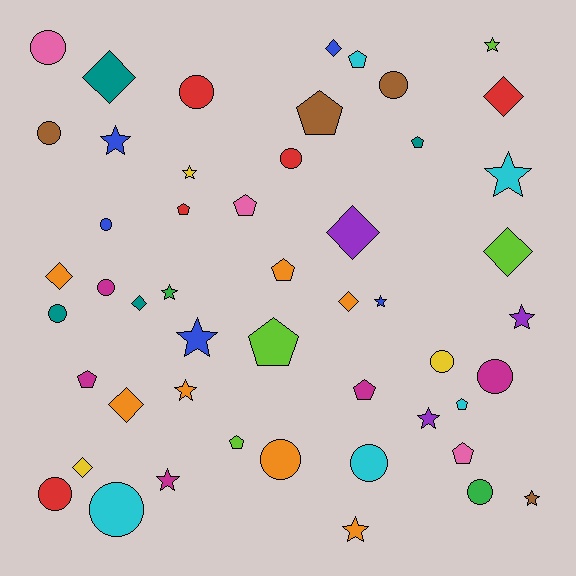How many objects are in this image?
There are 50 objects.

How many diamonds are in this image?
There are 10 diamonds.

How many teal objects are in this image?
There are 4 teal objects.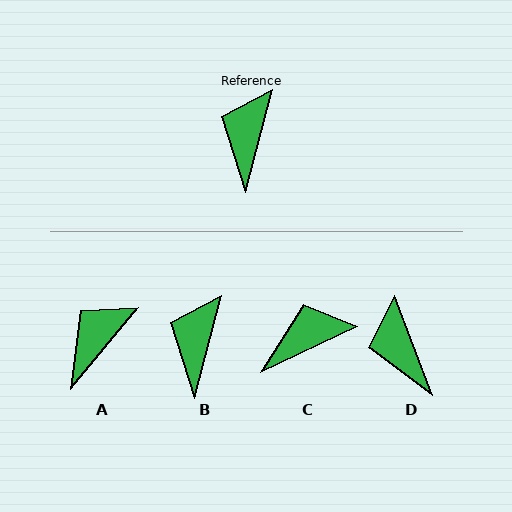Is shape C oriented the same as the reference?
No, it is off by about 50 degrees.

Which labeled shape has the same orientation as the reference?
B.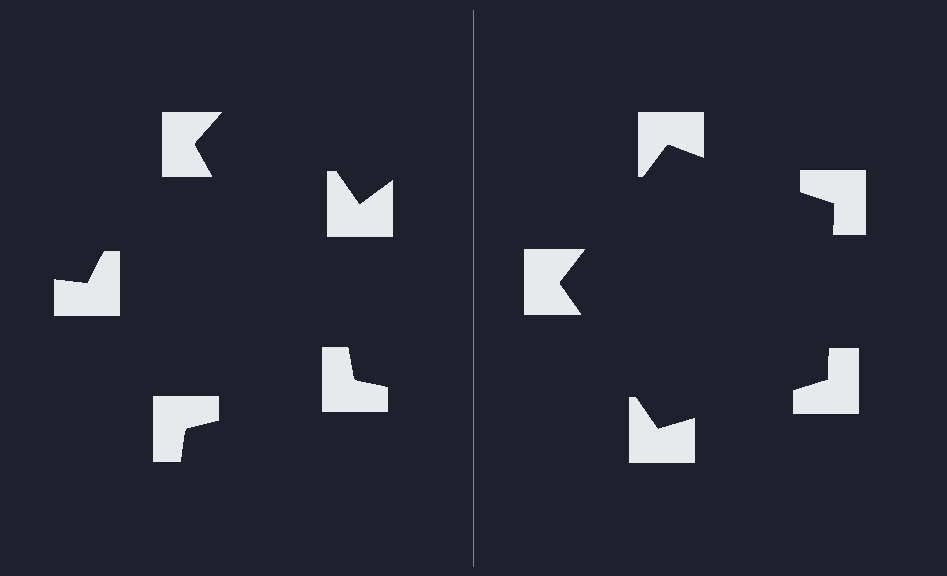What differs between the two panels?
The notched squares are positioned identically on both sides; only the wedge orientations differ. On the right they align to a pentagon; on the left they are misaligned.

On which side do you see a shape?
An illusory pentagon appears on the right side. On the left side the wedge cuts are rotated, so no coherent shape forms.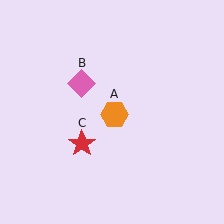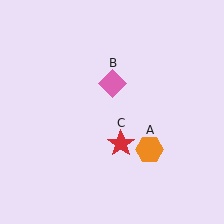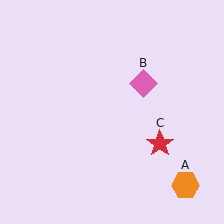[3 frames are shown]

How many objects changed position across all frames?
3 objects changed position: orange hexagon (object A), pink diamond (object B), red star (object C).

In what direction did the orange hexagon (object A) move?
The orange hexagon (object A) moved down and to the right.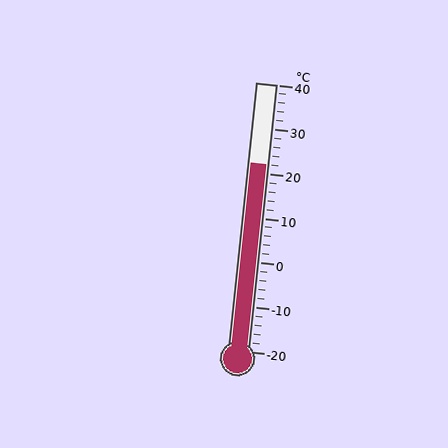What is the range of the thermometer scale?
The thermometer scale ranges from -20°C to 40°C.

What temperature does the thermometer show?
The thermometer shows approximately 22°C.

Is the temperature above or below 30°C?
The temperature is below 30°C.